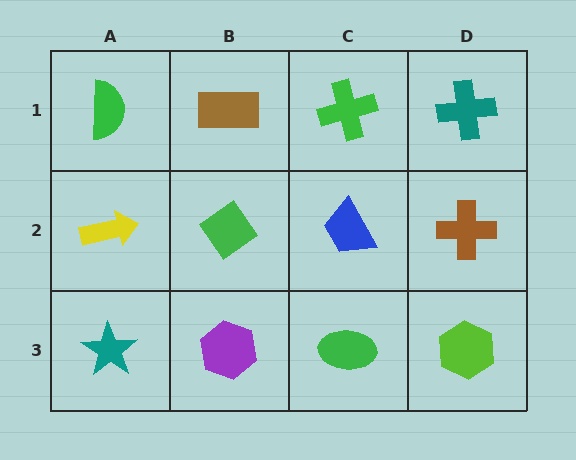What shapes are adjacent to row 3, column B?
A green diamond (row 2, column B), a teal star (row 3, column A), a green ellipse (row 3, column C).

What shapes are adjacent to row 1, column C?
A blue trapezoid (row 2, column C), a brown rectangle (row 1, column B), a teal cross (row 1, column D).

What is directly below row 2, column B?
A purple hexagon.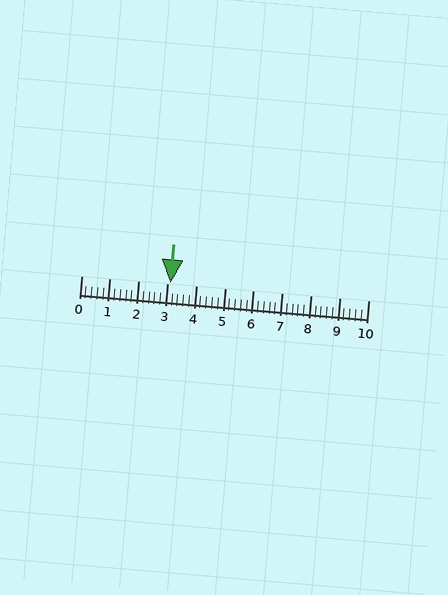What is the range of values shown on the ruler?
The ruler shows values from 0 to 10.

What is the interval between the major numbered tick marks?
The major tick marks are spaced 1 units apart.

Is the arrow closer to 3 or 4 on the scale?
The arrow is closer to 3.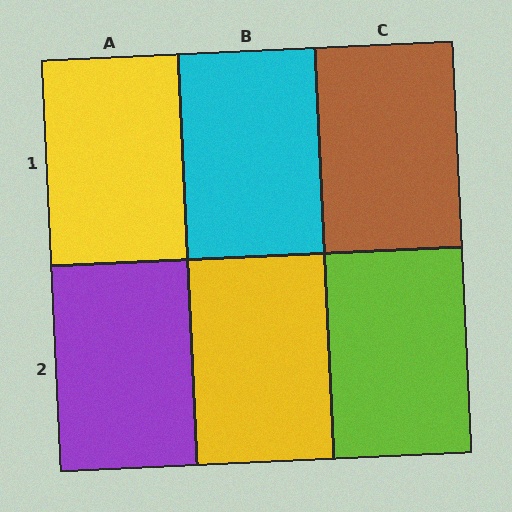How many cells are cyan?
1 cell is cyan.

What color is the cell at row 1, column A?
Yellow.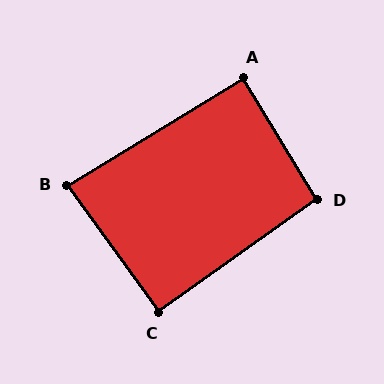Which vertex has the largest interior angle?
D, at approximately 94 degrees.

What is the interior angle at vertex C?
Approximately 90 degrees (approximately right).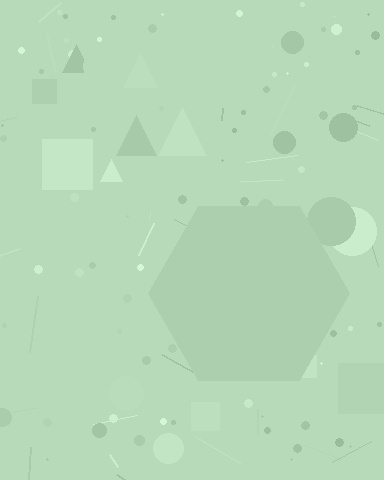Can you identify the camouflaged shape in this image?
The camouflaged shape is a hexagon.